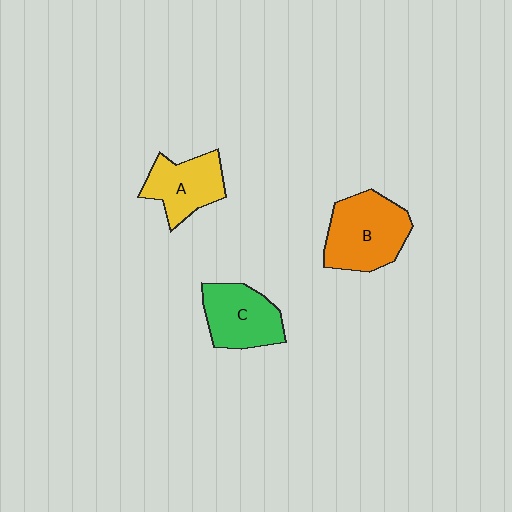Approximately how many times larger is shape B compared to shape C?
Approximately 1.2 times.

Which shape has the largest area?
Shape B (orange).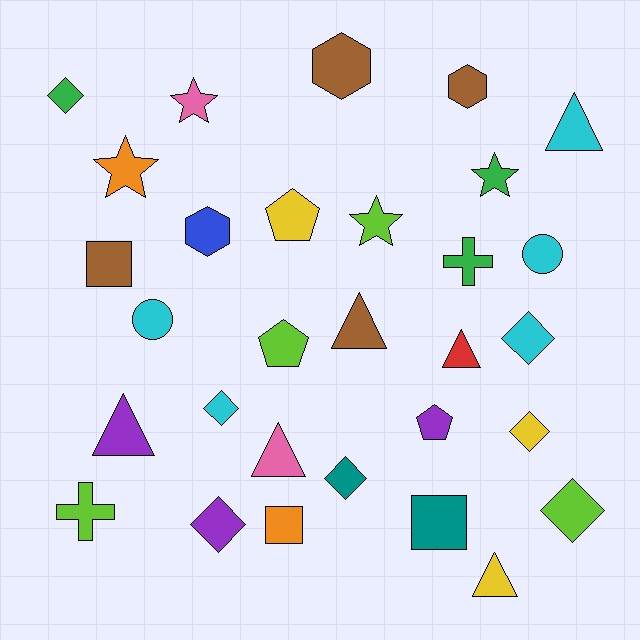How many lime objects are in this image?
There are 4 lime objects.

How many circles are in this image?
There are 2 circles.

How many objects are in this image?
There are 30 objects.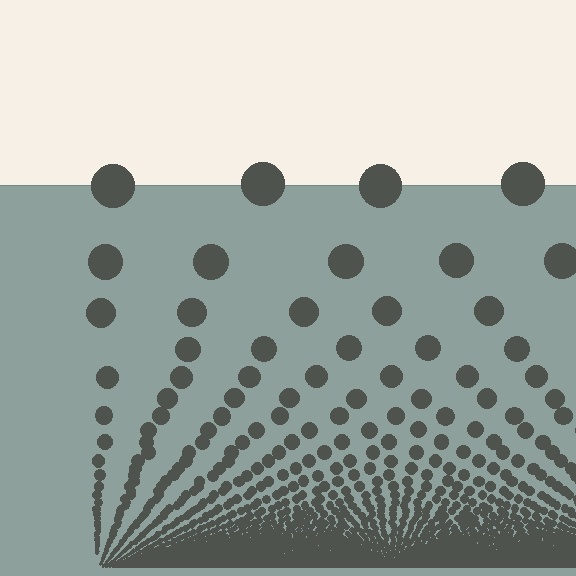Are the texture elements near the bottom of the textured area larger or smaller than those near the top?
Smaller. The gradient is inverted — elements near the bottom are smaller and denser.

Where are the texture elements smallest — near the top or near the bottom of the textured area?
Near the bottom.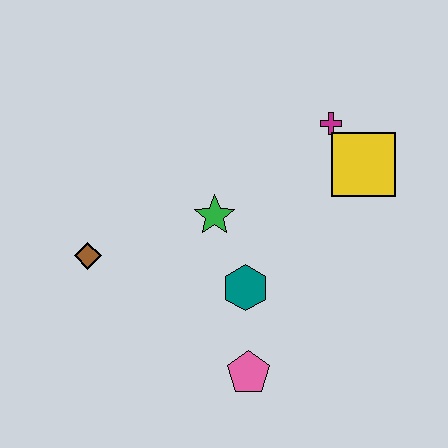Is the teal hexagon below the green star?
Yes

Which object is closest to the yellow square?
The magenta cross is closest to the yellow square.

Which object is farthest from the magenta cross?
The brown diamond is farthest from the magenta cross.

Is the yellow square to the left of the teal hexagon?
No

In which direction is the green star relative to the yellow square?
The green star is to the left of the yellow square.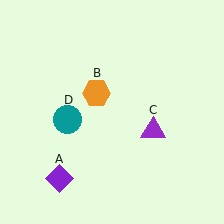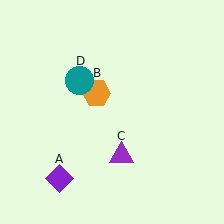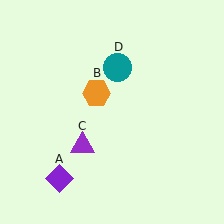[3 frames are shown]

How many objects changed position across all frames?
2 objects changed position: purple triangle (object C), teal circle (object D).